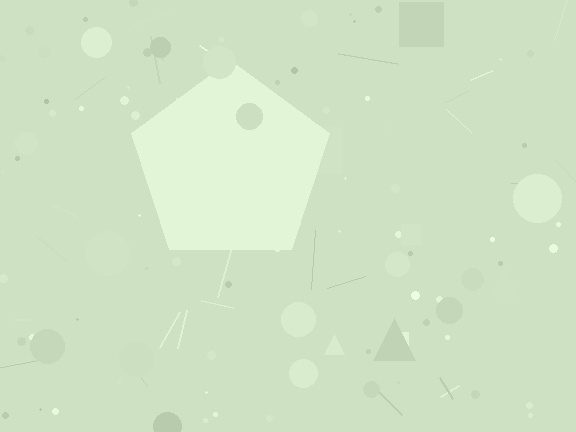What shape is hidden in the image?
A pentagon is hidden in the image.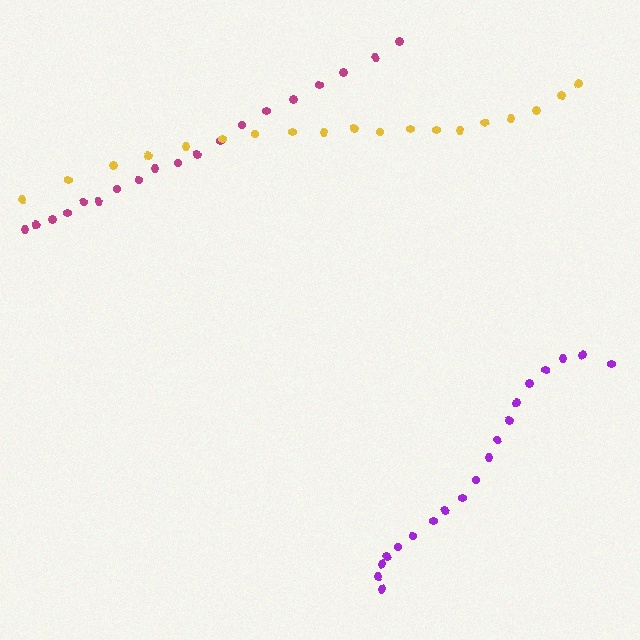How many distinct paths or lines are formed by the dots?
There are 3 distinct paths.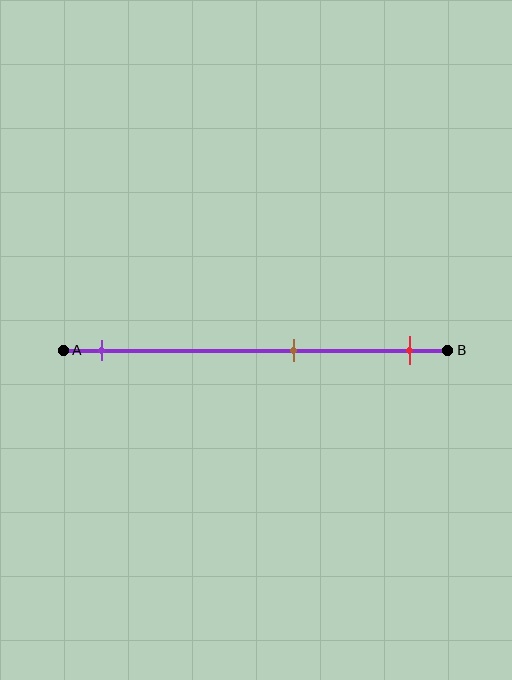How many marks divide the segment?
There are 3 marks dividing the segment.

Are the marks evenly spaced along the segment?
No, the marks are not evenly spaced.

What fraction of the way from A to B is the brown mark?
The brown mark is approximately 60% (0.6) of the way from A to B.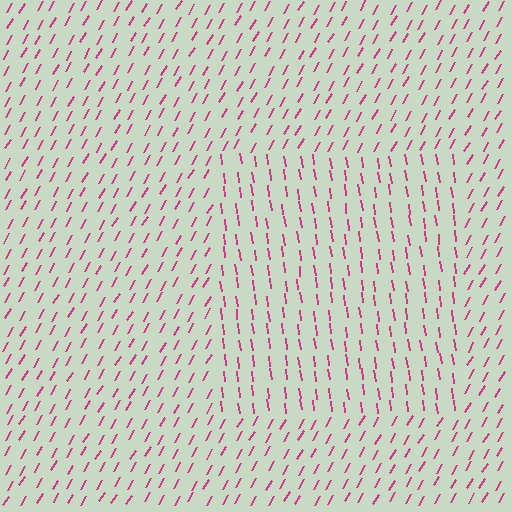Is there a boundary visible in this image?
Yes, there is a texture boundary formed by a change in line orientation.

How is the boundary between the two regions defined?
The boundary is defined purely by a change in line orientation (approximately 38 degrees difference). All lines are the same color and thickness.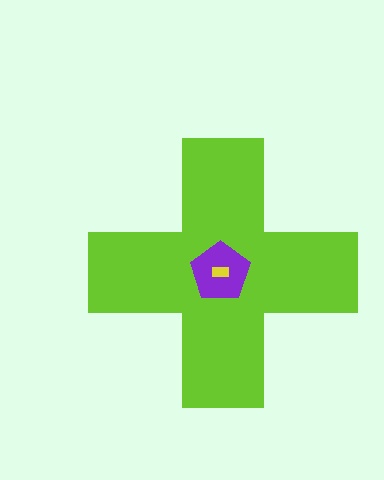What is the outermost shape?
The lime cross.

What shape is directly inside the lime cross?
The purple pentagon.